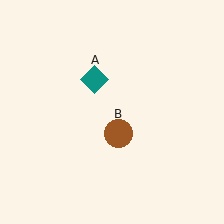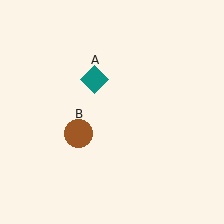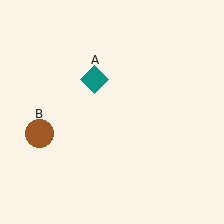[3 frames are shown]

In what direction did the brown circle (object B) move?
The brown circle (object B) moved left.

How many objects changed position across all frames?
1 object changed position: brown circle (object B).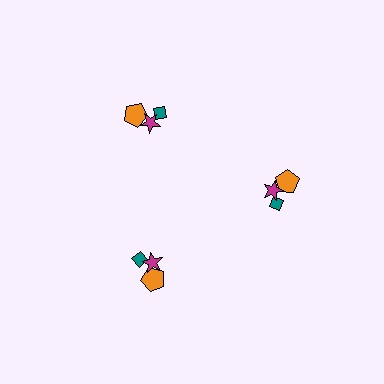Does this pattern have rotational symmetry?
Yes, this pattern has 3-fold rotational symmetry. It looks the same after rotating 120 degrees around the center.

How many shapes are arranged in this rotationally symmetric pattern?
There are 9 shapes, arranged in 3 groups of 3.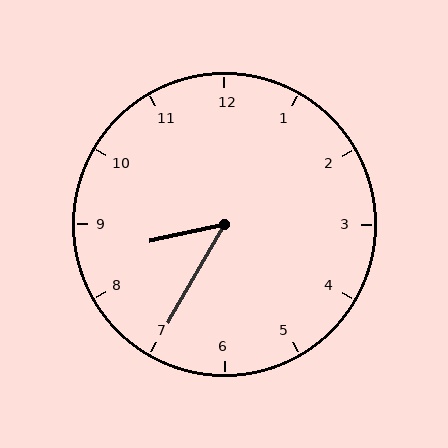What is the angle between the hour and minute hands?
Approximately 48 degrees.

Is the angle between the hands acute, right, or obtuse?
It is acute.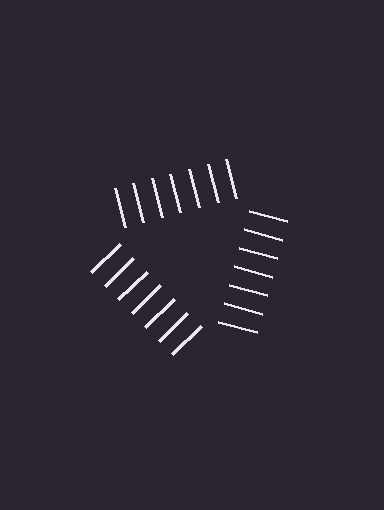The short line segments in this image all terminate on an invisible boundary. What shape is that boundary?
An illusory triangle — the line segments terminate on its edges but no continuous stroke is drawn.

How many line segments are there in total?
21 — 7 along each of the 3 edges.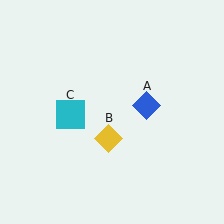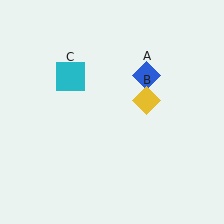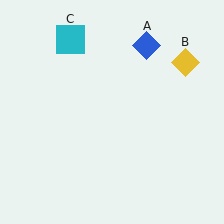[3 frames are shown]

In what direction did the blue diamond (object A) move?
The blue diamond (object A) moved up.